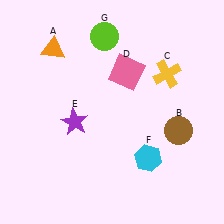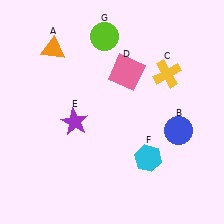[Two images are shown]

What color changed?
The circle (B) changed from brown in Image 1 to blue in Image 2.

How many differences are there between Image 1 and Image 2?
There is 1 difference between the two images.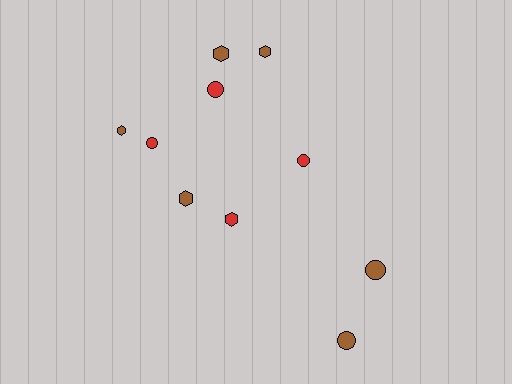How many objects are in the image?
There are 10 objects.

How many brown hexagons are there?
There are 4 brown hexagons.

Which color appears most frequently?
Brown, with 6 objects.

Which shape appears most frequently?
Hexagon, with 5 objects.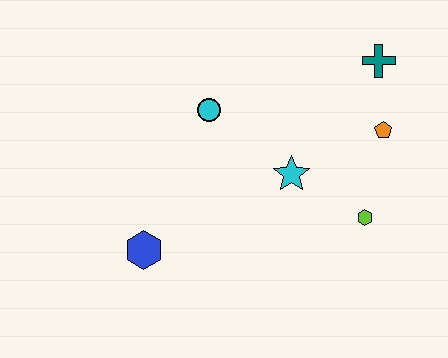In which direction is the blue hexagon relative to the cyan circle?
The blue hexagon is below the cyan circle.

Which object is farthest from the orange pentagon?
The blue hexagon is farthest from the orange pentagon.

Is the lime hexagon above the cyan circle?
No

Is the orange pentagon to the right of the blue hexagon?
Yes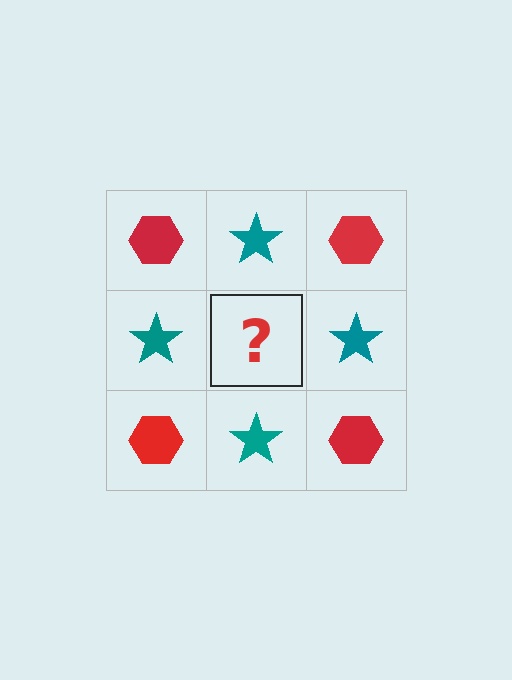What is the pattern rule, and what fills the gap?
The rule is that it alternates red hexagon and teal star in a checkerboard pattern. The gap should be filled with a red hexagon.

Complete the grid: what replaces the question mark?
The question mark should be replaced with a red hexagon.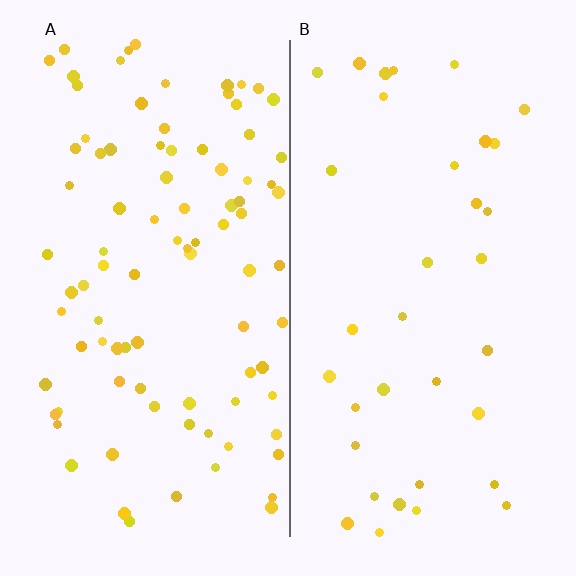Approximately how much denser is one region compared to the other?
Approximately 2.6× — region A over region B.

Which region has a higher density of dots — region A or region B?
A (the left).